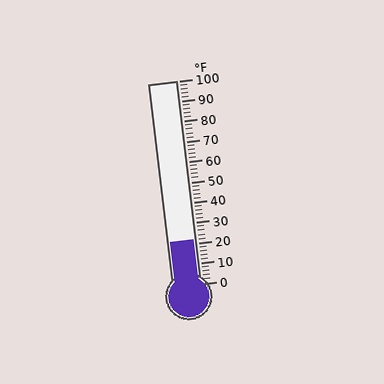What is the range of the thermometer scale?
The thermometer scale ranges from 0°F to 100°F.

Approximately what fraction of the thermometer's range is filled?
The thermometer is filled to approximately 20% of its range.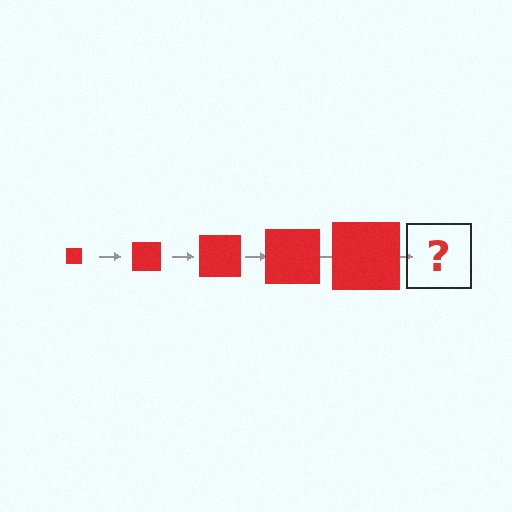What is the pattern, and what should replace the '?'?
The pattern is that the square gets progressively larger each step. The '?' should be a red square, larger than the previous one.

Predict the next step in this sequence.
The next step is a red square, larger than the previous one.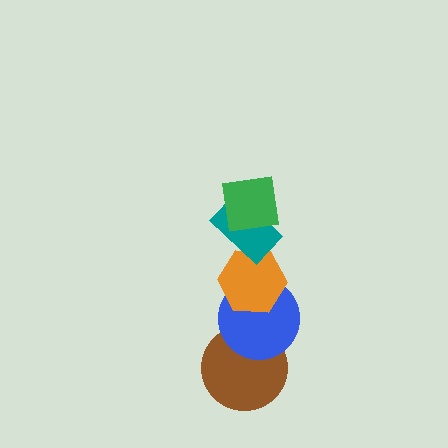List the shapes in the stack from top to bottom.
From top to bottom: the green square, the teal rectangle, the orange hexagon, the blue circle, the brown circle.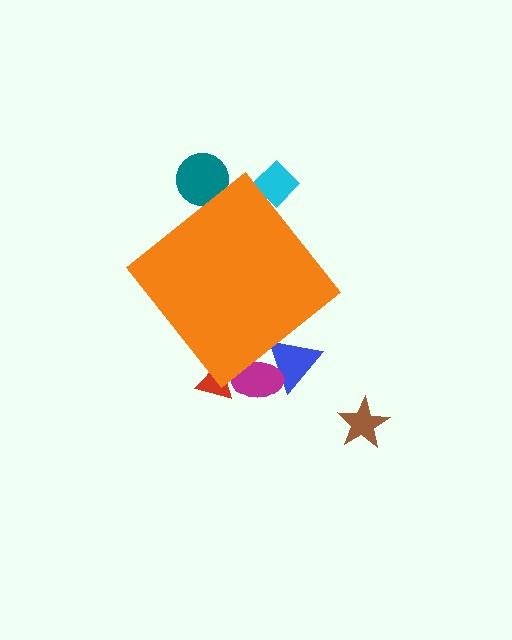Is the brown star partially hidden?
No, the brown star is fully visible.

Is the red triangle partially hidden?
Yes, the red triangle is partially hidden behind the orange diamond.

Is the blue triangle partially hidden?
Yes, the blue triangle is partially hidden behind the orange diamond.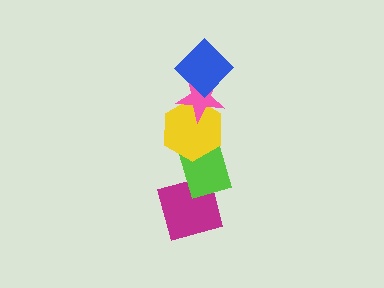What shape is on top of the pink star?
The blue diamond is on top of the pink star.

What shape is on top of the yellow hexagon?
The pink star is on top of the yellow hexagon.